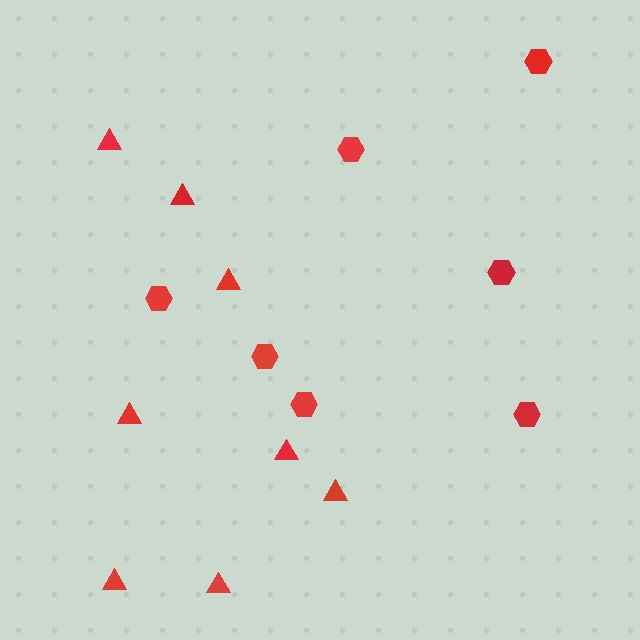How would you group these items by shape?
There are 2 groups: one group of triangles (8) and one group of hexagons (7).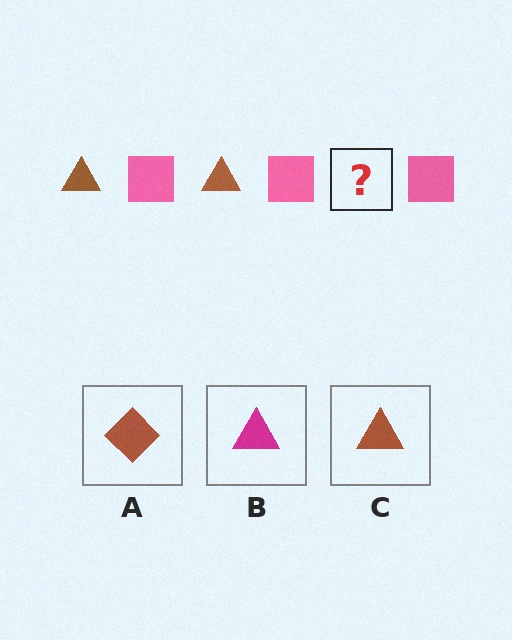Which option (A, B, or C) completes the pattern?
C.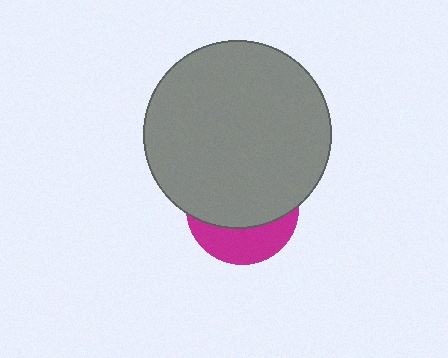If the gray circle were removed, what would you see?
You would see the complete magenta circle.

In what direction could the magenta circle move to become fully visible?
The magenta circle could move down. That would shift it out from behind the gray circle entirely.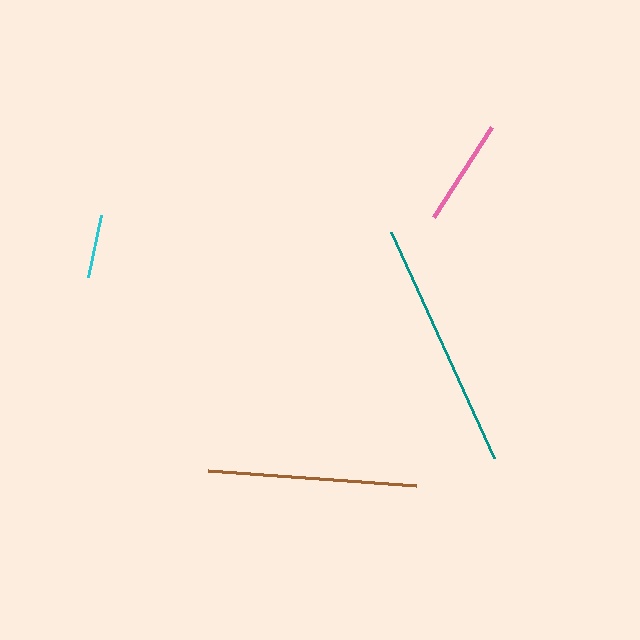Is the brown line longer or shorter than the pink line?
The brown line is longer than the pink line.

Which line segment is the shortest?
The cyan line is the shortest at approximately 63 pixels.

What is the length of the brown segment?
The brown segment is approximately 208 pixels long.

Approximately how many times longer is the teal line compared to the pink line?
The teal line is approximately 2.3 times the length of the pink line.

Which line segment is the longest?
The teal line is the longest at approximately 248 pixels.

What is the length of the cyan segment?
The cyan segment is approximately 63 pixels long.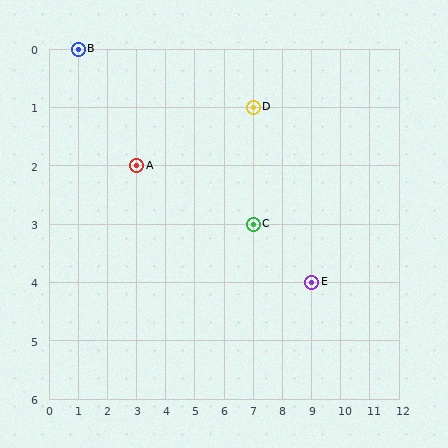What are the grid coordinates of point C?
Point C is at grid coordinates (7, 3).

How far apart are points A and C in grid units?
Points A and C are 4 columns and 1 row apart (about 4.1 grid units diagonally).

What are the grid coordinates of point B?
Point B is at grid coordinates (1, 0).